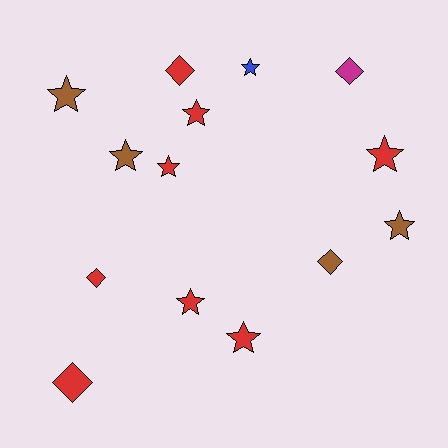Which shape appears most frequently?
Star, with 9 objects.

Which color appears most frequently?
Red, with 8 objects.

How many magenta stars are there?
There are no magenta stars.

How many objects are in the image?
There are 14 objects.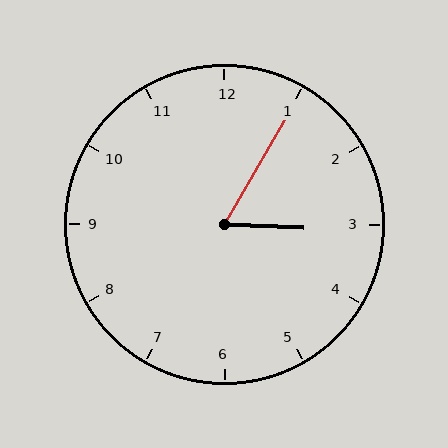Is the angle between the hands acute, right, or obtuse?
It is acute.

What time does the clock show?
3:05.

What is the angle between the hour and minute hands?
Approximately 62 degrees.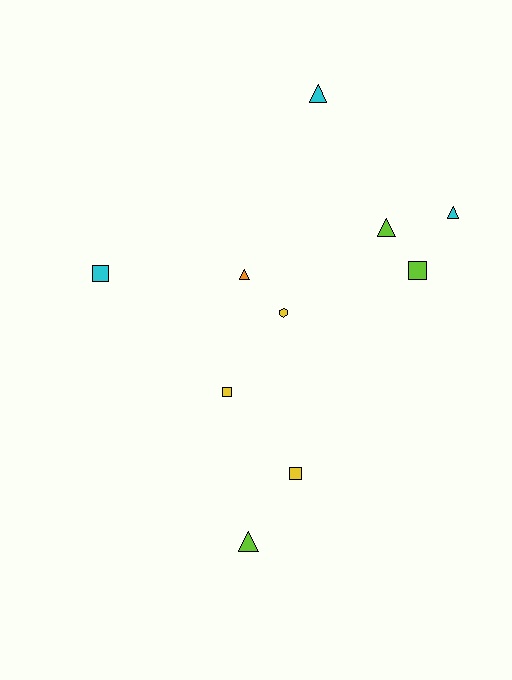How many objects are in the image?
There are 10 objects.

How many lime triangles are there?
There are 2 lime triangles.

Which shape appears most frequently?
Triangle, with 5 objects.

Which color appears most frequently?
Yellow, with 3 objects.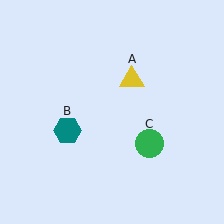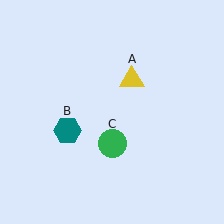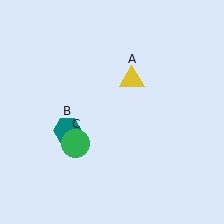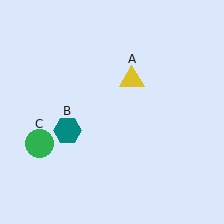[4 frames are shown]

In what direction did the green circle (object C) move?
The green circle (object C) moved left.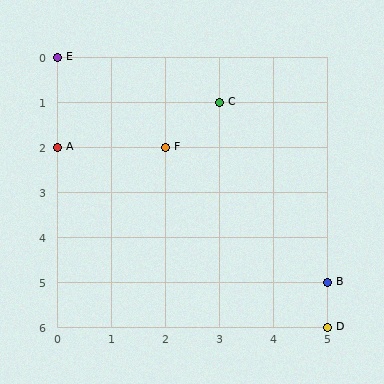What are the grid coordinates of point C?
Point C is at grid coordinates (3, 1).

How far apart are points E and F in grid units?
Points E and F are 2 columns and 2 rows apart (about 2.8 grid units diagonally).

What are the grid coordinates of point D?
Point D is at grid coordinates (5, 6).